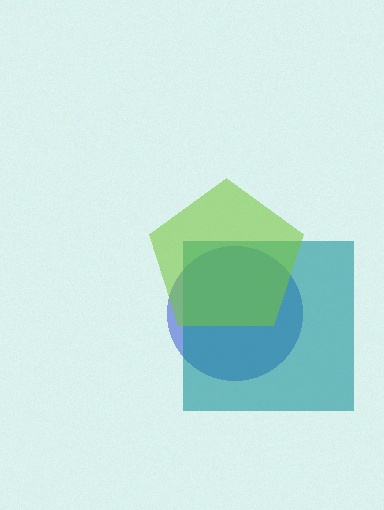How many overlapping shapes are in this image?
There are 3 overlapping shapes in the image.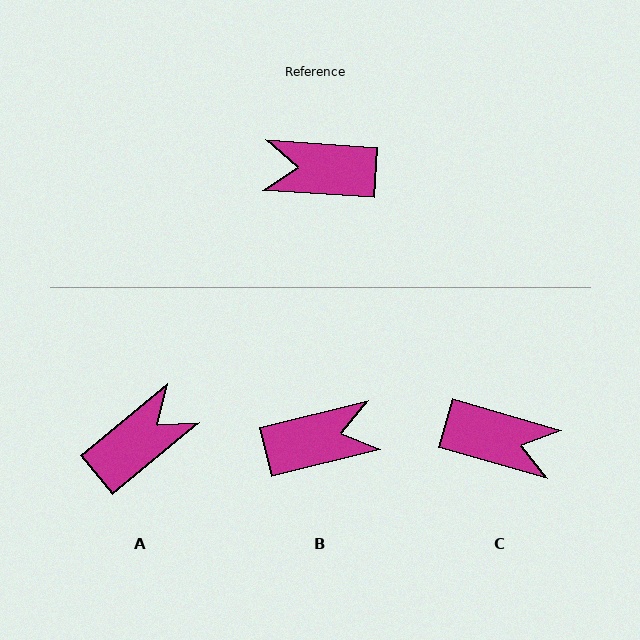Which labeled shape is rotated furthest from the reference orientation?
C, about 168 degrees away.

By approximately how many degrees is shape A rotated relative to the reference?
Approximately 137 degrees clockwise.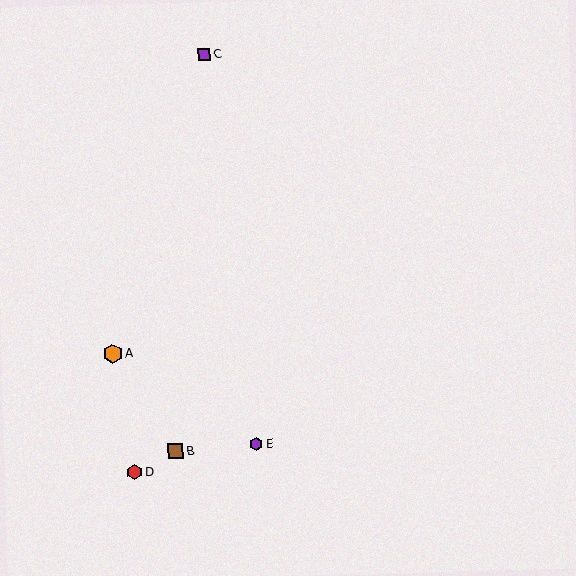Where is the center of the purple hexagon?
The center of the purple hexagon is at (257, 444).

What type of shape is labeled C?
Shape C is a purple square.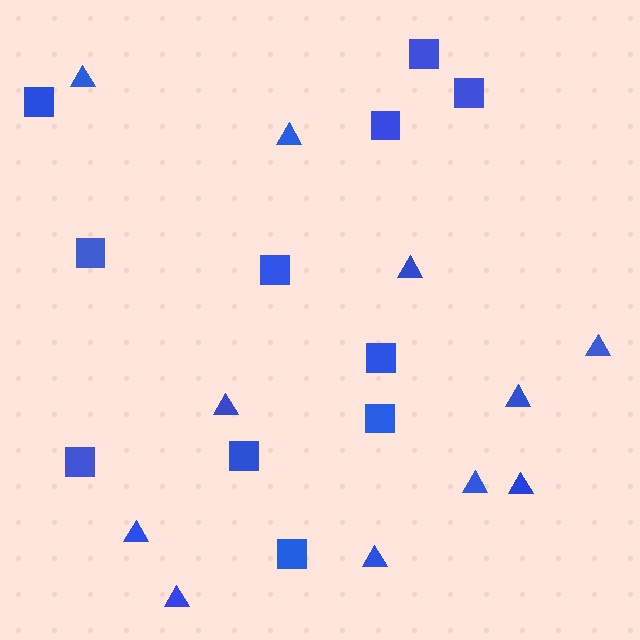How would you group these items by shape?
There are 2 groups: one group of triangles (11) and one group of squares (11).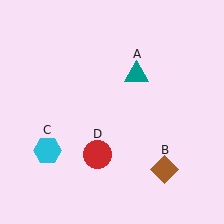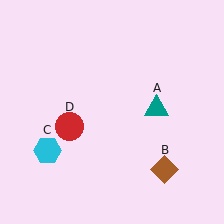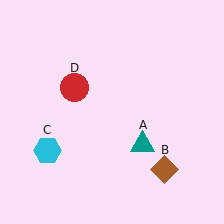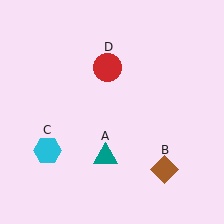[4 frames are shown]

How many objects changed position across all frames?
2 objects changed position: teal triangle (object A), red circle (object D).